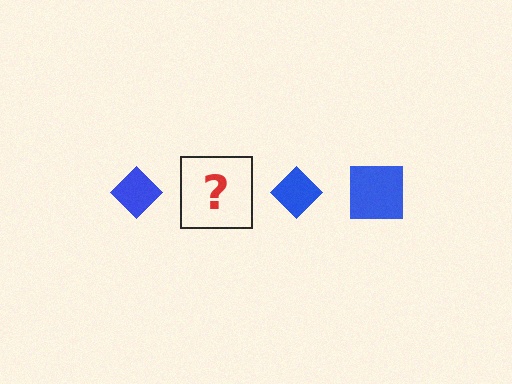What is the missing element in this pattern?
The missing element is a blue square.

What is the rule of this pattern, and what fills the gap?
The rule is that the pattern cycles through diamond, square shapes in blue. The gap should be filled with a blue square.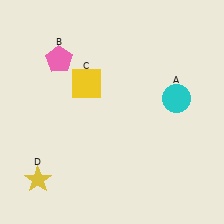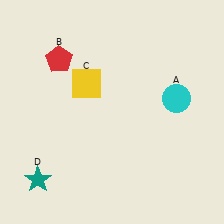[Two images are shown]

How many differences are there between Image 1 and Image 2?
There are 2 differences between the two images.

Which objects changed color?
B changed from pink to red. D changed from yellow to teal.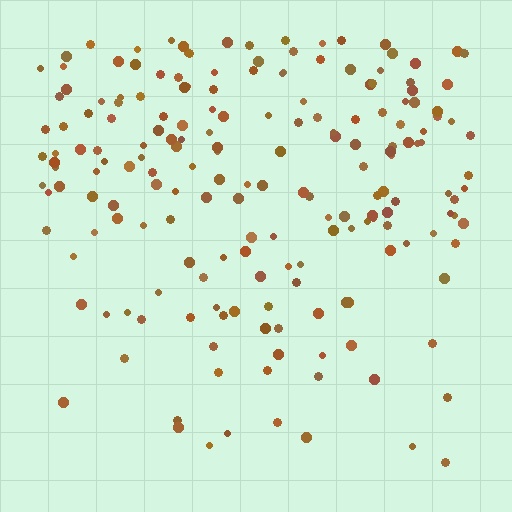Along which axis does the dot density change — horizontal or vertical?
Vertical.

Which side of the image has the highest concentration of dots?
The top.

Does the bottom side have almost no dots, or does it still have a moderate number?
Still a moderate number, just noticeably fewer than the top.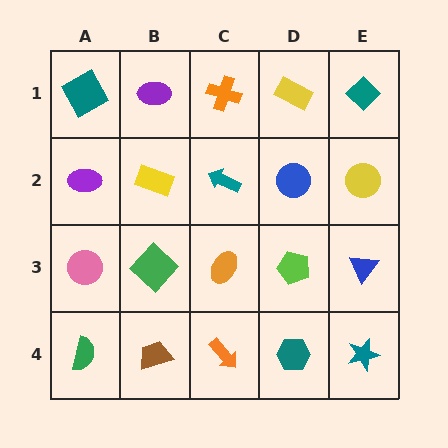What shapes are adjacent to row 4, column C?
An orange ellipse (row 3, column C), a brown trapezoid (row 4, column B), a teal hexagon (row 4, column D).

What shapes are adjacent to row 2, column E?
A teal diamond (row 1, column E), a blue triangle (row 3, column E), a blue circle (row 2, column D).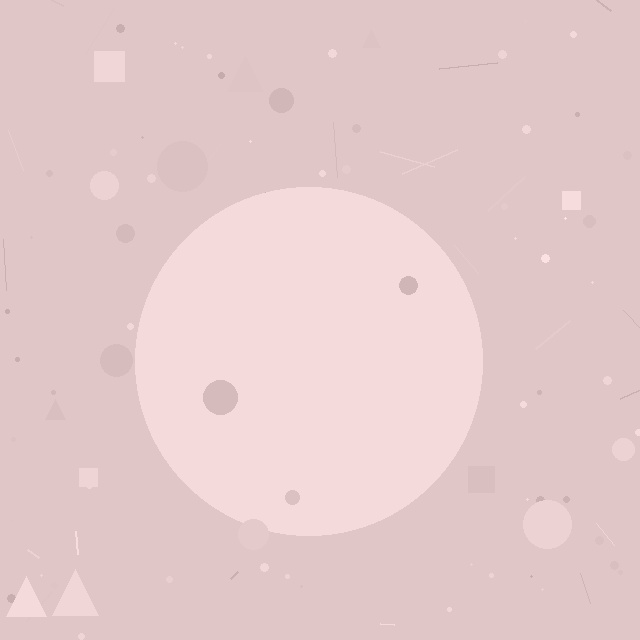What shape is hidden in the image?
A circle is hidden in the image.